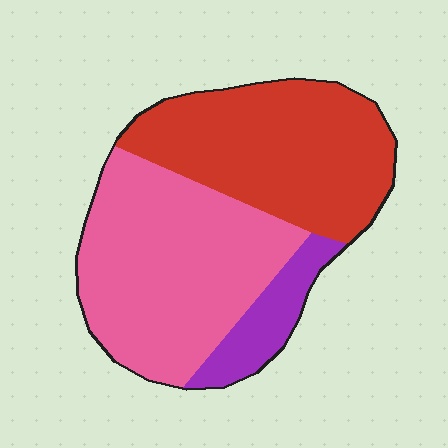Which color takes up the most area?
Pink, at roughly 45%.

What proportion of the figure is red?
Red covers about 40% of the figure.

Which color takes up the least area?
Purple, at roughly 10%.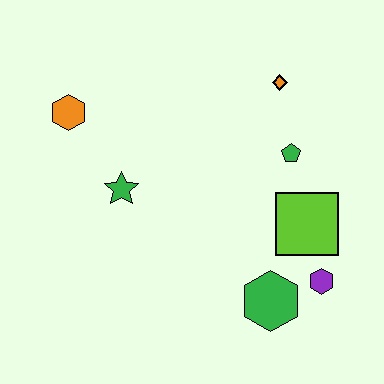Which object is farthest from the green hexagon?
The orange hexagon is farthest from the green hexagon.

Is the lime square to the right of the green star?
Yes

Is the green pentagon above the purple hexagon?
Yes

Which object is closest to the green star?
The orange hexagon is closest to the green star.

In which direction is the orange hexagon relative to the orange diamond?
The orange hexagon is to the left of the orange diamond.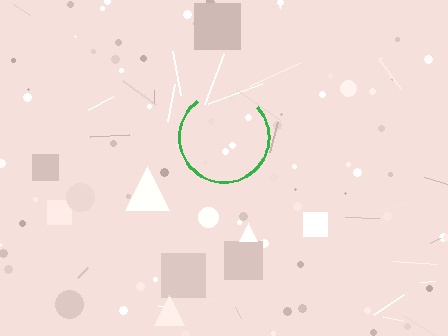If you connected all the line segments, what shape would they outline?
They would outline a circle.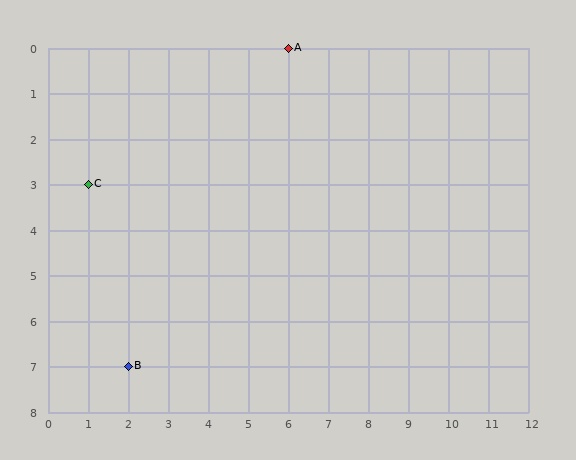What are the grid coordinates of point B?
Point B is at grid coordinates (2, 7).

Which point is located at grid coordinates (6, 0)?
Point A is at (6, 0).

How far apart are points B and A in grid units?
Points B and A are 4 columns and 7 rows apart (about 8.1 grid units diagonally).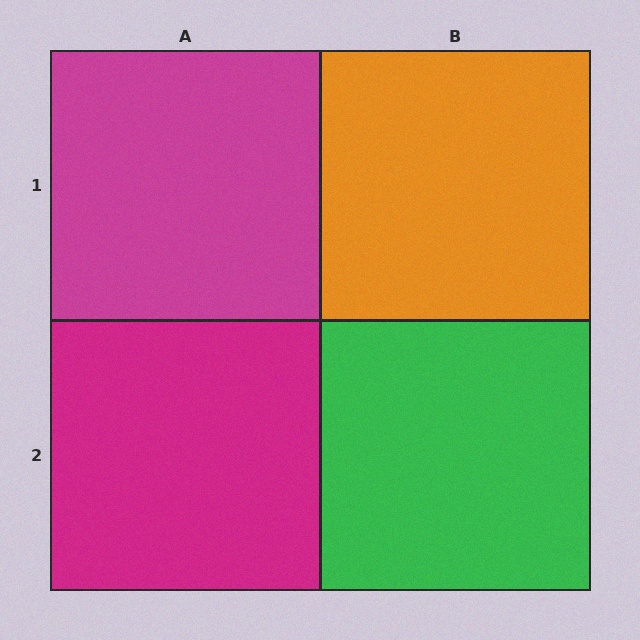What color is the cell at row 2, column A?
Magenta.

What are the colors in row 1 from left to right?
Magenta, orange.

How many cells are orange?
1 cell is orange.